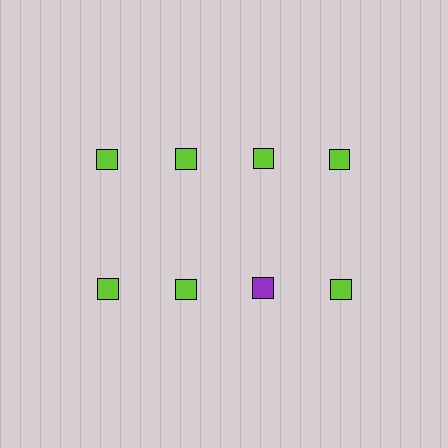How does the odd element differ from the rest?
It has a different color: purple instead of lime.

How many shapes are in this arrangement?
There are 8 shapes arranged in a grid pattern.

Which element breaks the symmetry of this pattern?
The purple square in the second row, center column breaks the symmetry. All other shapes are lime squares.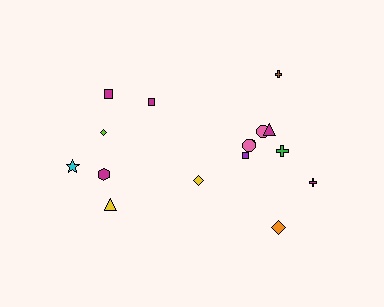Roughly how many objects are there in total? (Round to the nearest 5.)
Roughly 15 objects in total.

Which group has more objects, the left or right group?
The right group.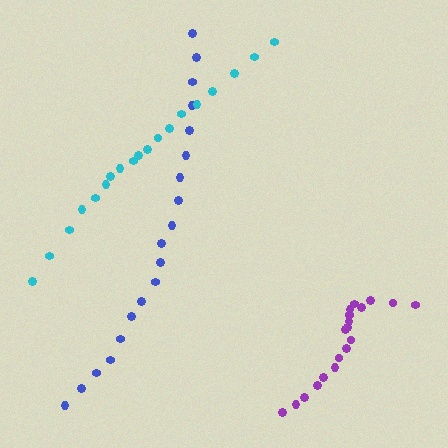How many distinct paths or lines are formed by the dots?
There are 3 distinct paths.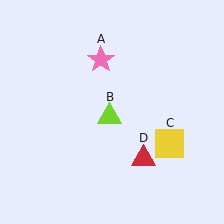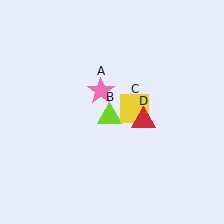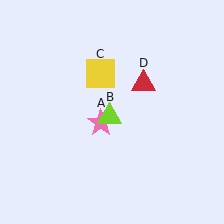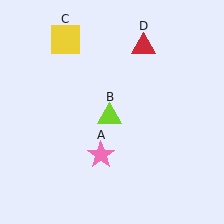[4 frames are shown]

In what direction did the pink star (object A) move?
The pink star (object A) moved down.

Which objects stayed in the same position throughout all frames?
Lime triangle (object B) remained stationary.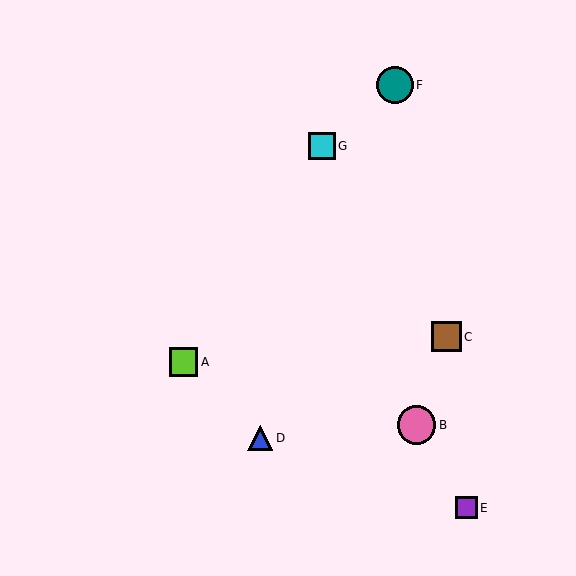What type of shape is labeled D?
Shape D is a blue triangle.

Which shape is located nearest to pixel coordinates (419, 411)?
The pink circle (labeled B) at (416, 425) is nearest to that location.